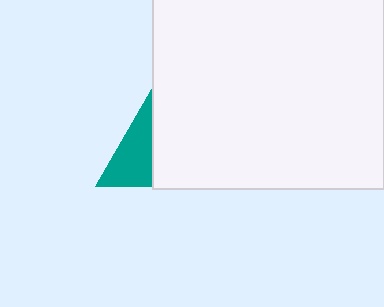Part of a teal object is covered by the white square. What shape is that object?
It is a triangle.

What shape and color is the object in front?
The object in front is a white square.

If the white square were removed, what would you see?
You would see the complete teal triangle.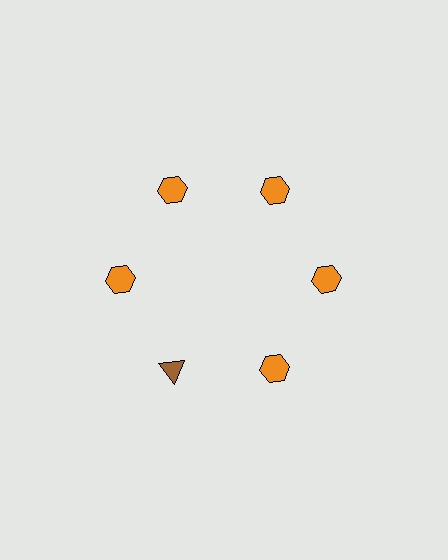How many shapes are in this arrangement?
There are 6 shapes arranged in a ring pattern.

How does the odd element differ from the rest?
It differs in both color (brown instead of orange) and shape (triangle instead of hexagon).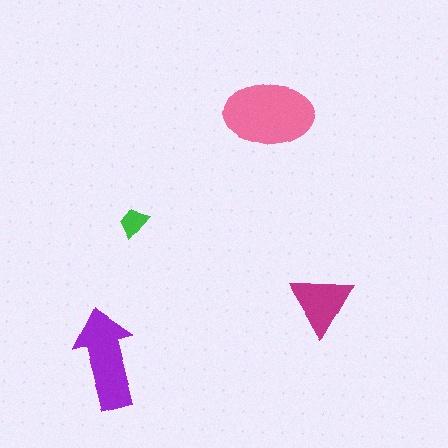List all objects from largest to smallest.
The pink ellipse, the purple arrow, the magenta triangle, the green trapezoid.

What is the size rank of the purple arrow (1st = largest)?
2nd.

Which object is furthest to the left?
The purple arrow is leftmost.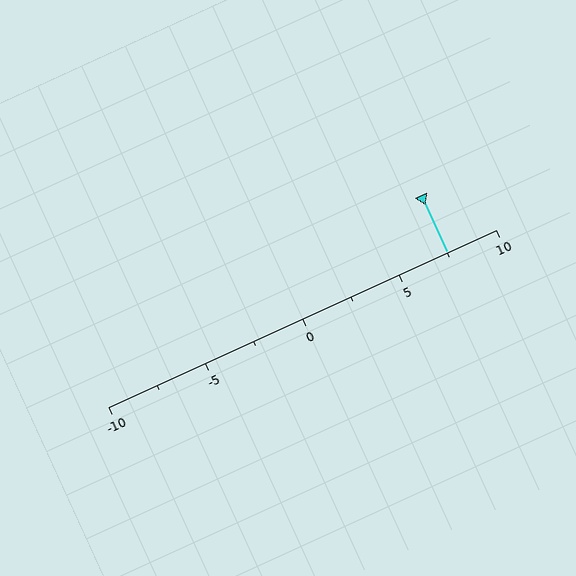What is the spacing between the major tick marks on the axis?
The major ticks are spaced 5 apart.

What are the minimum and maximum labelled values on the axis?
The axis runs from -10 to 10.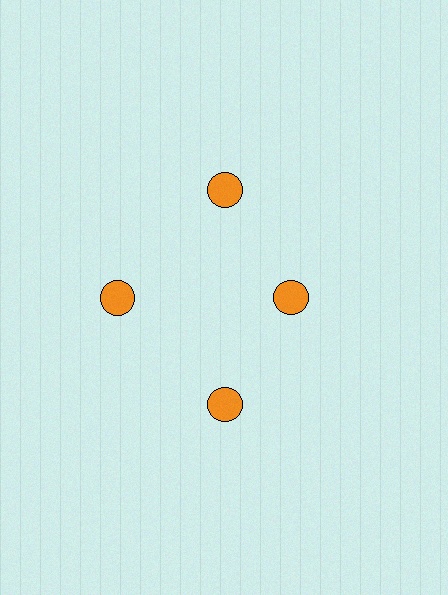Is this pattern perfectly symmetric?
No. The 4 orange circles are arranged in a ring, but one element near the 3 o'clock position is pulled inward toward the center, breaking the 4-fold rotational symmetry.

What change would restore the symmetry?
The symmetry would be restored by moving it outward, back onto the ring so that all 4 circles sit at equal angles and equal distance from the center.